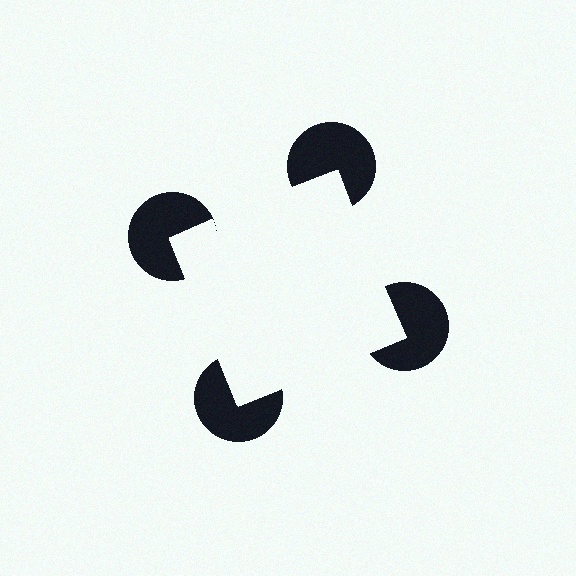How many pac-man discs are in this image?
There are 4 — one at each vertex of the illusory square.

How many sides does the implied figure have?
4 sides.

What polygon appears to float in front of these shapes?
An illusory square — its edges are inferred from the aligned wedge cuts in the pac-man discs, not physically drawn.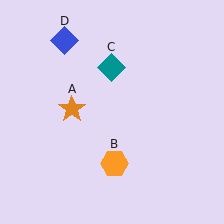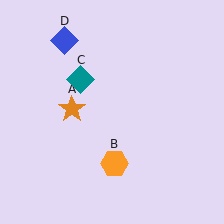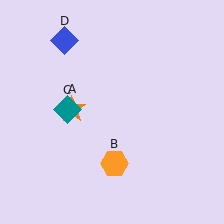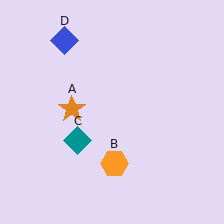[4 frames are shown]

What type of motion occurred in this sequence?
The teal diamond (object C) rotated counterclockwise around the center of the scene.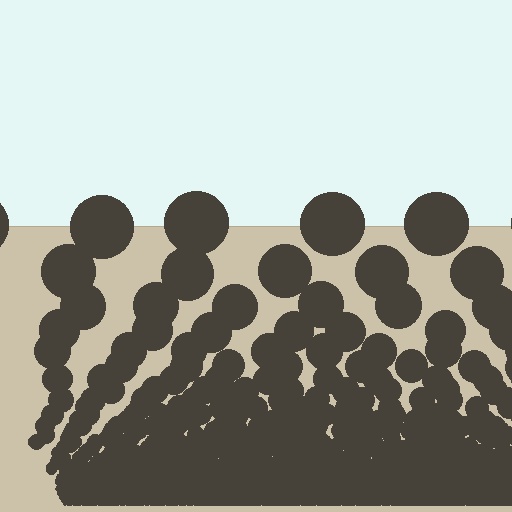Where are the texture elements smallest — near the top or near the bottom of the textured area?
Near the bottom.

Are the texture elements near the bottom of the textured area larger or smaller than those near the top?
Smaller. The gradient is inverted — elements near the bottom are smaller and denser.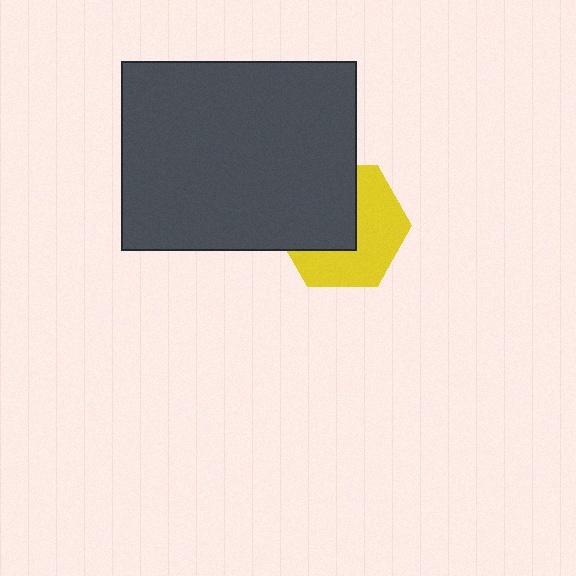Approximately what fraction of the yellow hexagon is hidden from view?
Roughly 48% of the yellow hexagon is hidden behind the dark gray rectangle.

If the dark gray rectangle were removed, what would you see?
You would see the complete yellow hexagon.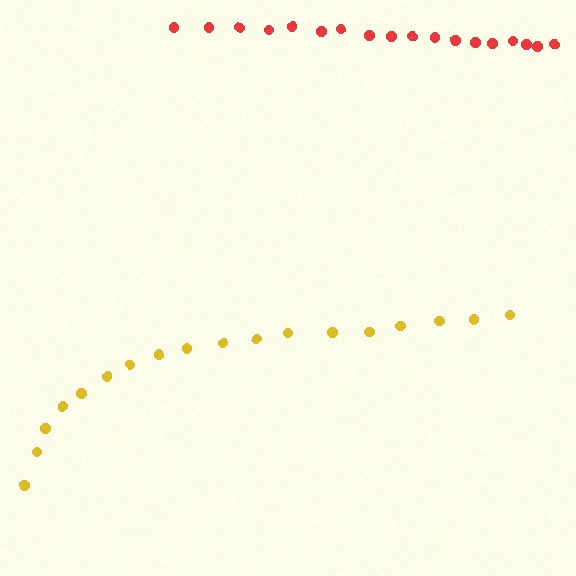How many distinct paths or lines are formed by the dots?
There are 2 distinct paths.